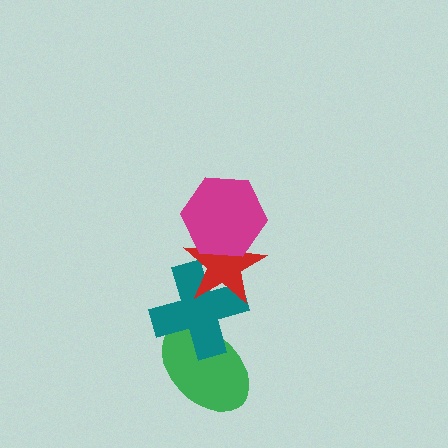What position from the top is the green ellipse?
The green ellipse is 4th from the top.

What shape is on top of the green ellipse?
The teal cross is on top of the green ellipse.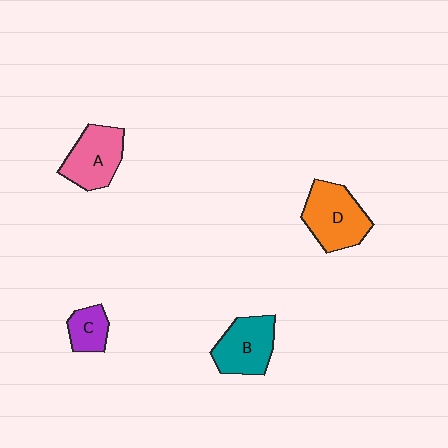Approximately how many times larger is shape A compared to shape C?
Approximately 1.8 times.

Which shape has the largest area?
Shape D (orange).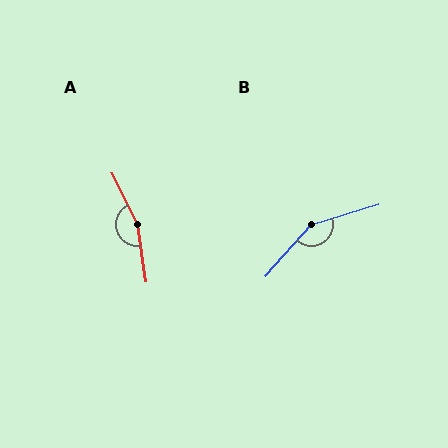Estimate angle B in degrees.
Approximately 149 degrees.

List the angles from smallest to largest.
B (149°), A (163°).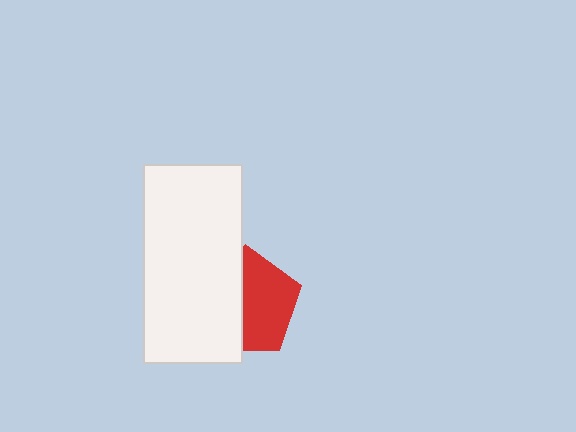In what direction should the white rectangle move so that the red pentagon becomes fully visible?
The white rectangle should move left. That is the shortest direction to clear the overlap and leave the red pentagon fully visible.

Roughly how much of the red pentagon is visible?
About half of it is visible (roughly 53%).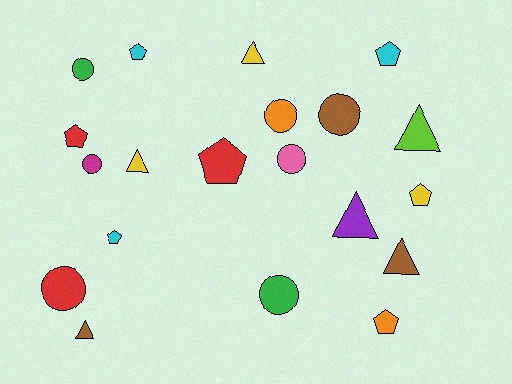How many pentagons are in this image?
There are 7 pentagons.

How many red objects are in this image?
There are 3 red objects.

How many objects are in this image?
There are 20 objects.